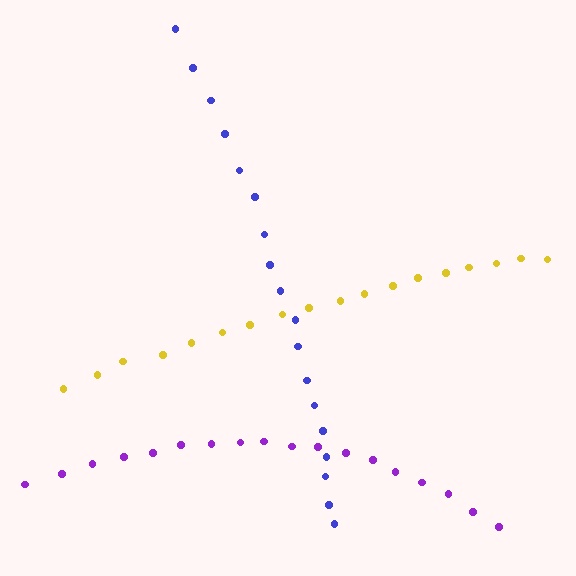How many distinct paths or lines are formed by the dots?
There are 3 distinct paths.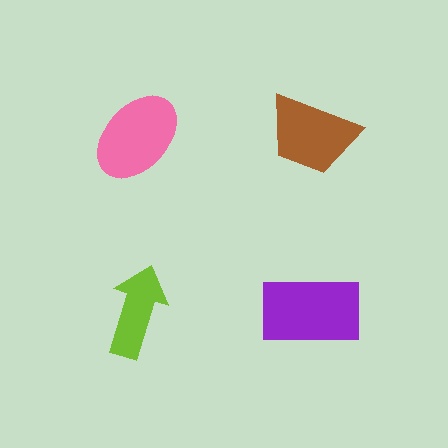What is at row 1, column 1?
A pink ellipse.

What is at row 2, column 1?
A lime arrow.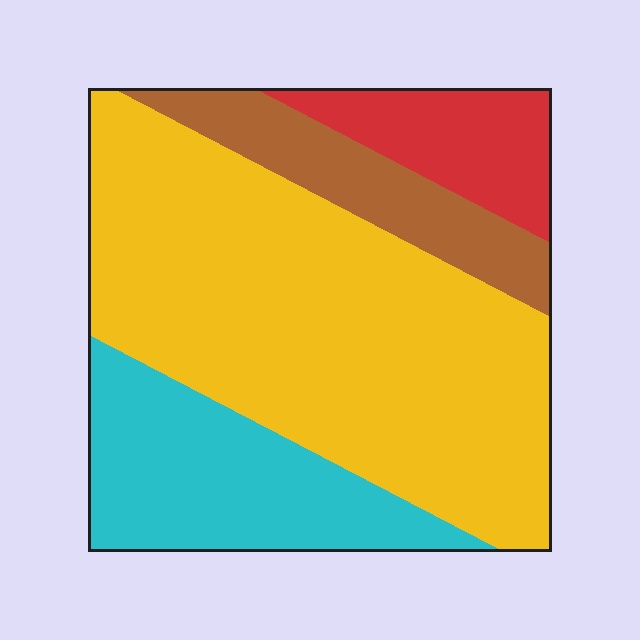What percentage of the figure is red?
Red takes up less than a sixth of the figure.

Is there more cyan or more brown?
Cyan.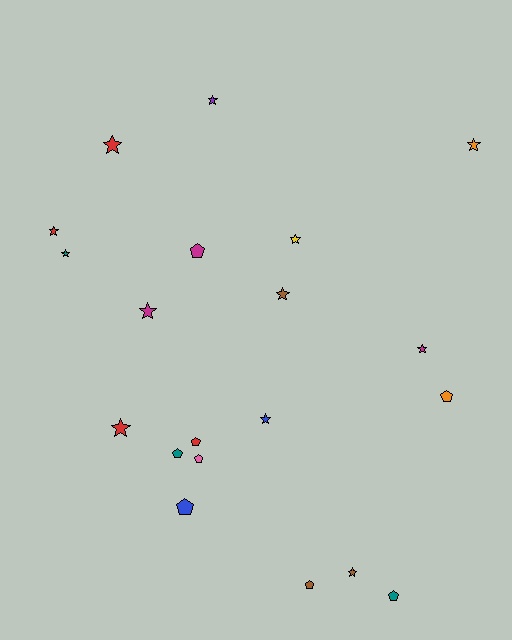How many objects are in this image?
There are 20 objects.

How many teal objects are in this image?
There are 3 teal objects.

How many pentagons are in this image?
There are 8 pentagons.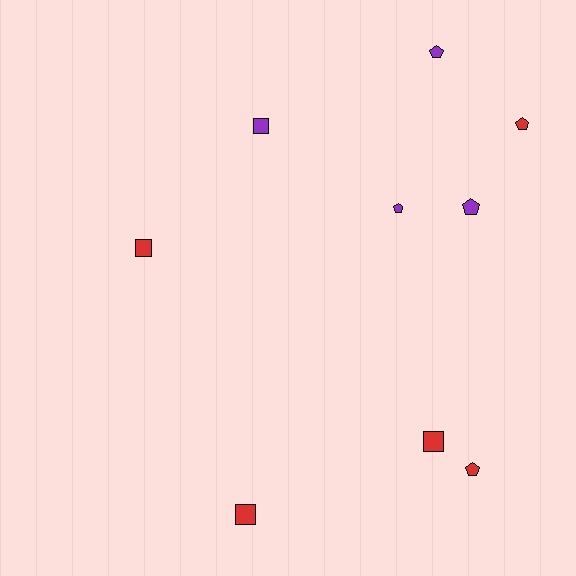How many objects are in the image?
There are 9 objects.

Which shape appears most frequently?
Pentagon, with 5 objects.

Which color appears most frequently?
Red, with 5 objects.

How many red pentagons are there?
There are 2 red pentagons.